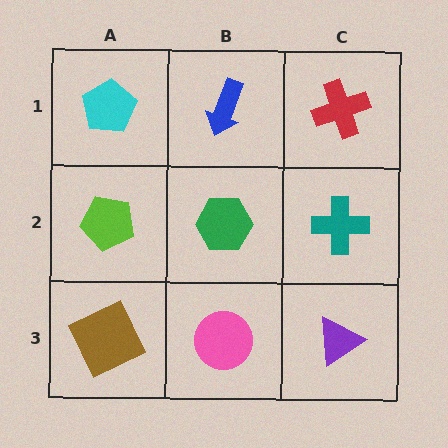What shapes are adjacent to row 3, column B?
A green hexagon (row 2, column B), a brown square (row 3, column A), a purple triangle (row 3, column C).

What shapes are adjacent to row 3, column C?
A teal cross (row 2, column C), a pink circle (row 3, column B).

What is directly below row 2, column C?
A purple triangle.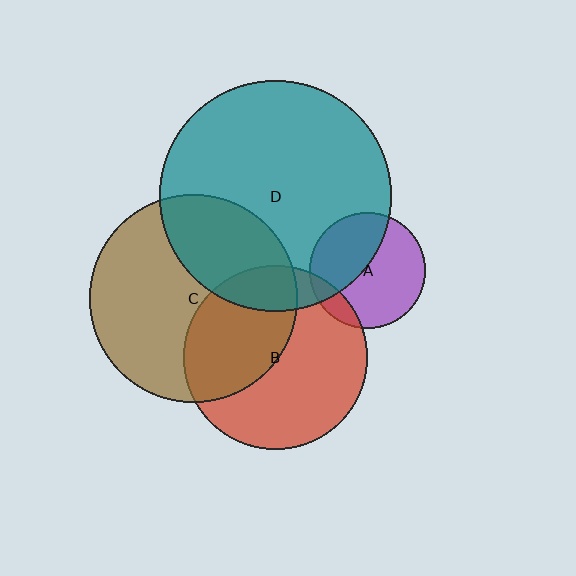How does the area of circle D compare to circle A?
Approximately 4.0 times.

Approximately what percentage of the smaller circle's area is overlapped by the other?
Approximately 10%.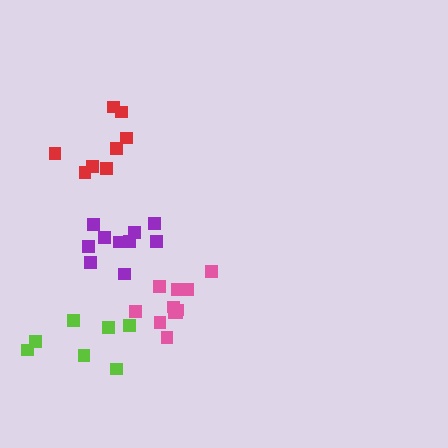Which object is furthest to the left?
The lime cluster is leftmost.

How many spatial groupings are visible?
There are 4 spatial groupings.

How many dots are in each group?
Group 1: 8 dots, Group 2: 10 dots, Group 3: 11 dots, Group 4: 7 dots (36 total).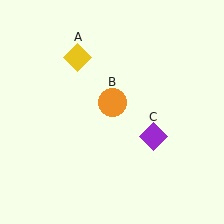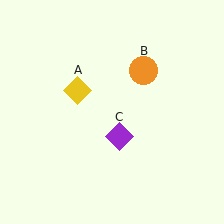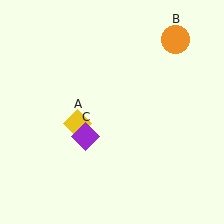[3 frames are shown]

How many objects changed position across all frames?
3 objects changed position: yellow diamond (object A), orange circle (object B), purple diamond (object C).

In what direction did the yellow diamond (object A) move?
The yellow diamond (object A) moved down.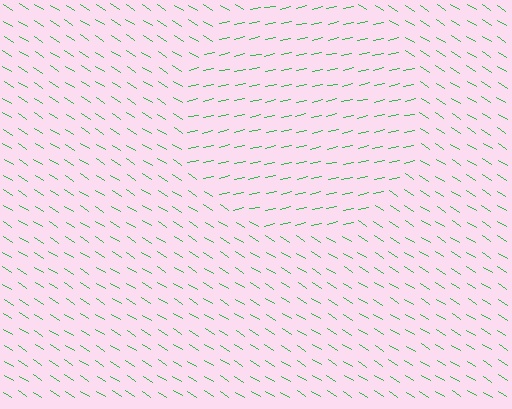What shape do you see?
I see a circle.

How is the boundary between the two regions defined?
The boundary is defined purely by a change in line orientation (approximately 45 degrees difference). All lines are the same color and thickness.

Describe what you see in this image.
The image is filled with small green line segments. A circle region in the image has lines oriented differently from the surrounding lines, creating a visible texture boundary.